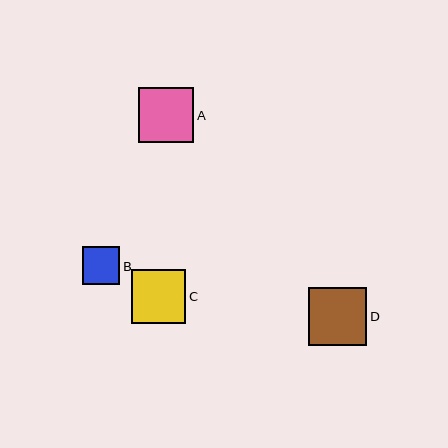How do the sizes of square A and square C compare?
Square A and square C are approximately the same size.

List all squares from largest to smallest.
From largest to smallest: D, A, C, B.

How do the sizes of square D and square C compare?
Square D and square C are approximately the same size.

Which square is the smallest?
Square B is the smallest with a size of approximately 38 pixels.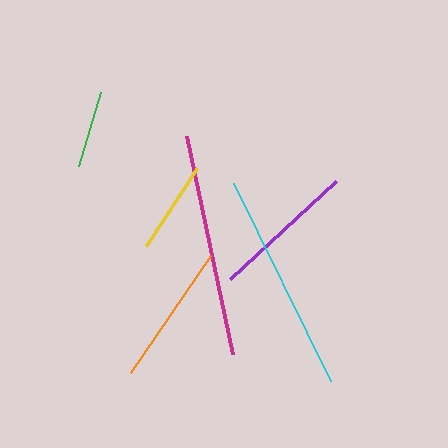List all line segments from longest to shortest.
From longest to shortest: magenta, cyan, purple, orange, yellow, green.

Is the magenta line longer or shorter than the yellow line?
The magenta line is longer than the yellow line.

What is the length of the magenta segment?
The magenta segment is approximately 223 pixels long.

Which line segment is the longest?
The magenta line is the longest at approximately 223 pixels.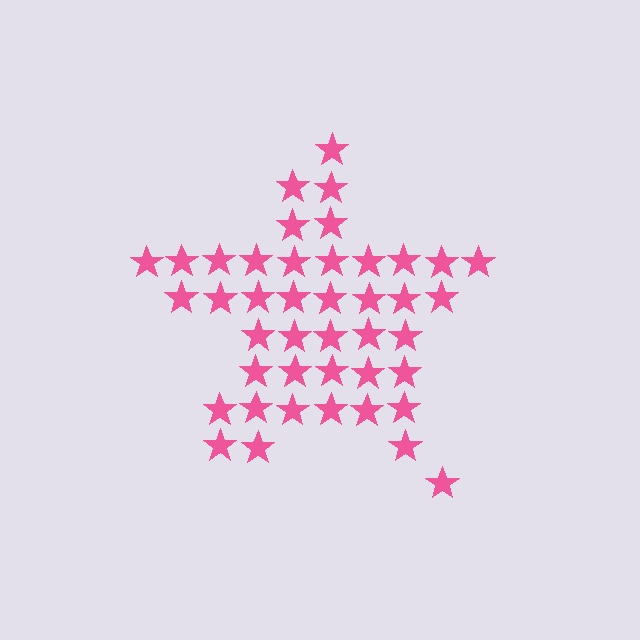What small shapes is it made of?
It is made of small stars.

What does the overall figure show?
The overall figure shows a star.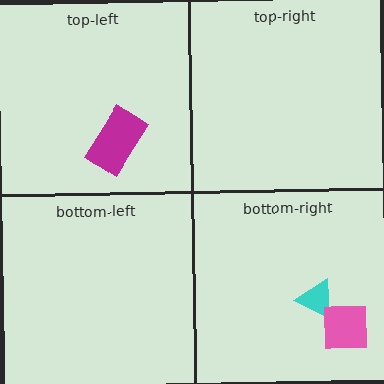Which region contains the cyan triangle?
The bottom-right region.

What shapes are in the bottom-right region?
The cyan triangle, the pink square.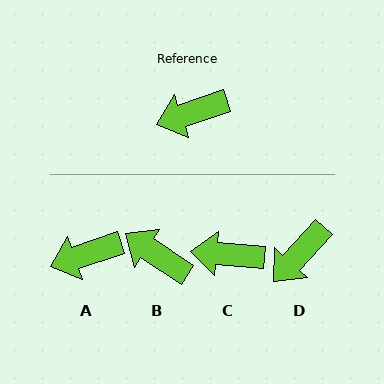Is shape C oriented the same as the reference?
No, it is off by about 24 degrees.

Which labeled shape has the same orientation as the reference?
A.